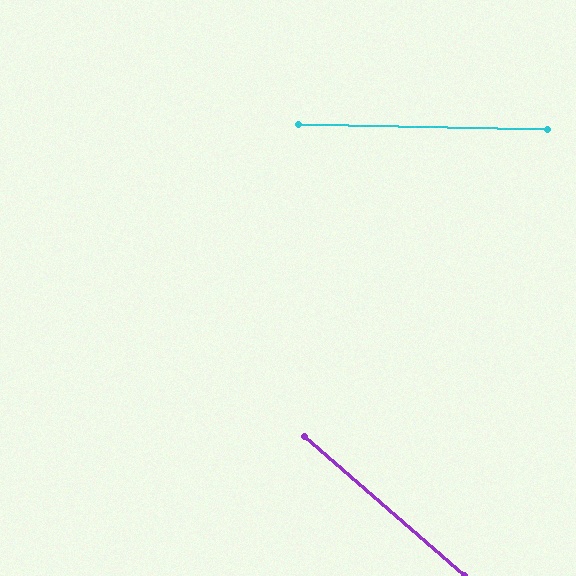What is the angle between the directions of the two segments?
Approximately 40 degrees.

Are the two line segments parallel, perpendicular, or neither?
Neither parallel nor perpendicular — they differ by about 40°.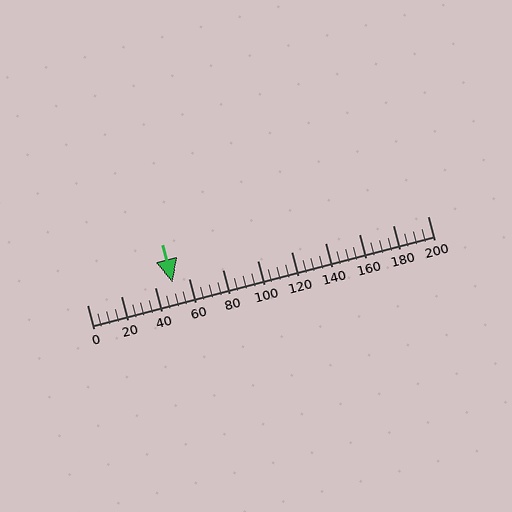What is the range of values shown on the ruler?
The ruler shows values from 0 to 200.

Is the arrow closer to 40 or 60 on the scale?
The arrow is closer to 60.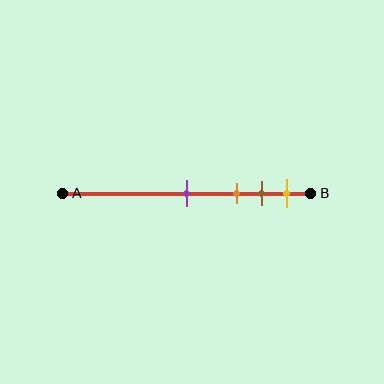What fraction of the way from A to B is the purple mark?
The purple mark is approximately 50% (0.5) of the way from A to B.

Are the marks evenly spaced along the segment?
No, the marks are not evenly spaced.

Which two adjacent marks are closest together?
The brown and yellow marks are the closest adjacent pair.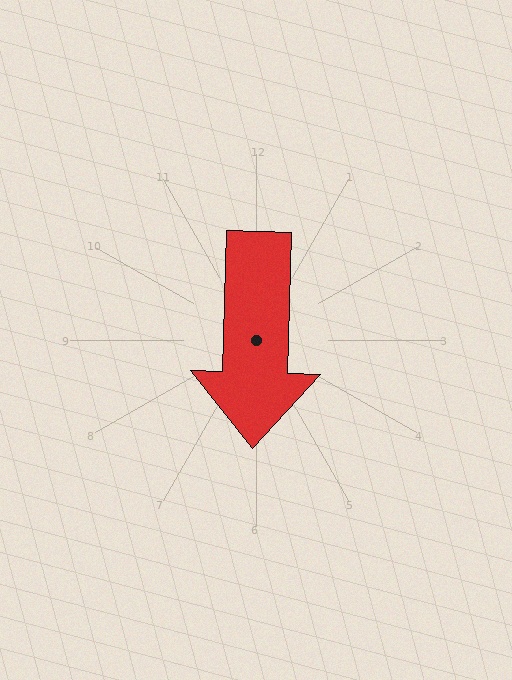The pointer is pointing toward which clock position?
Roughly 6 o'clock.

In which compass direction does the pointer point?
South.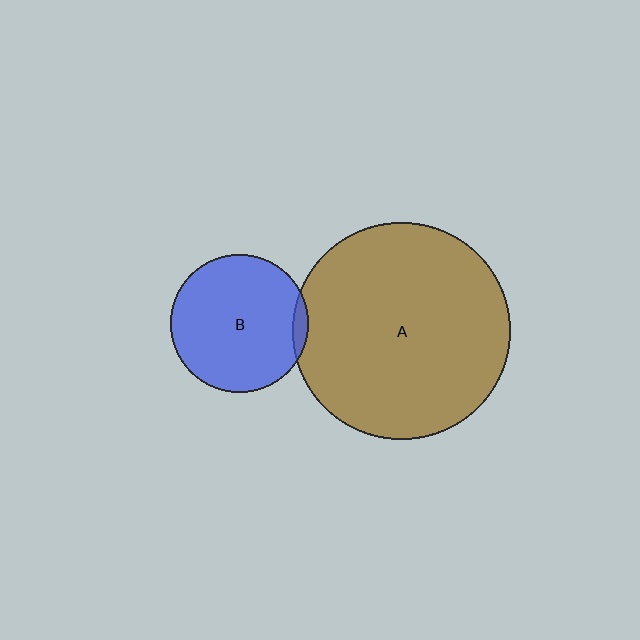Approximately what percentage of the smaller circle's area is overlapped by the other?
Approximately 5%.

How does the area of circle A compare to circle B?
Approximately 2.5 times.